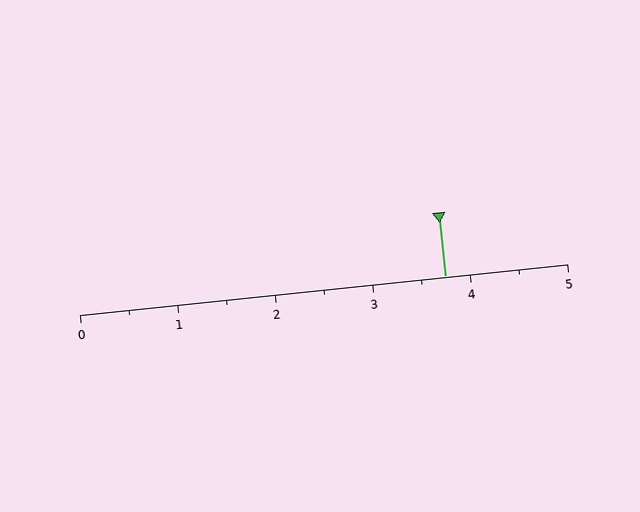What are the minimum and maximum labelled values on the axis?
The axis runs from 0 to 5.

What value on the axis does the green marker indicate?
The marker indicates approximately 3.8.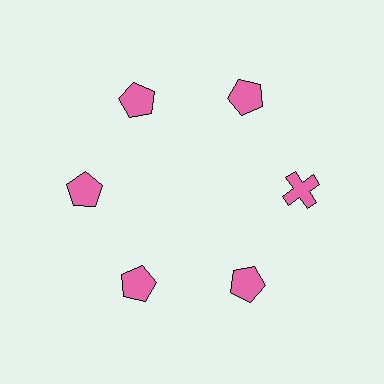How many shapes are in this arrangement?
There are 6 shapes arranged in a ring pattern.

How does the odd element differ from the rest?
It has a different shape: cross instead of pentagon.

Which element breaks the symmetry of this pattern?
The pink cross at roughly the 3 o'clock position breaks the symmetry. All other shapes are pink pentagons.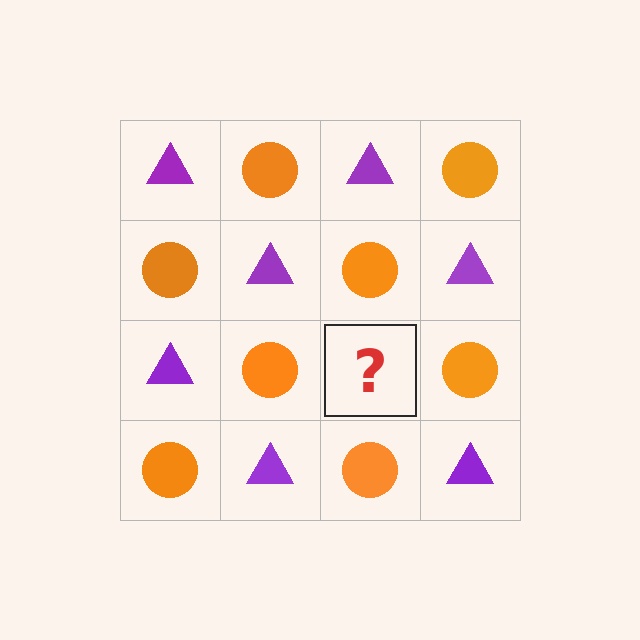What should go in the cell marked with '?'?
The missing cell should contain a purple triangle.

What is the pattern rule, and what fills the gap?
The rule is that it alternates purple triangle and orange circle in a checkerboard pattern. The gap should be filled with a purple triangle.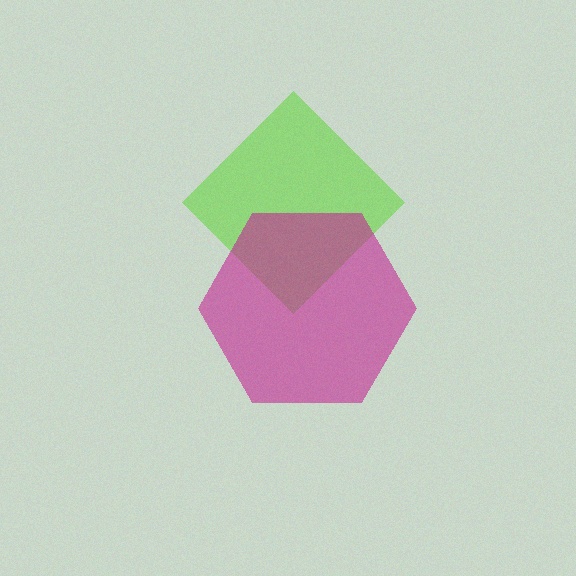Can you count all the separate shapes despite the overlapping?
Yes, there are 2 separate shapes.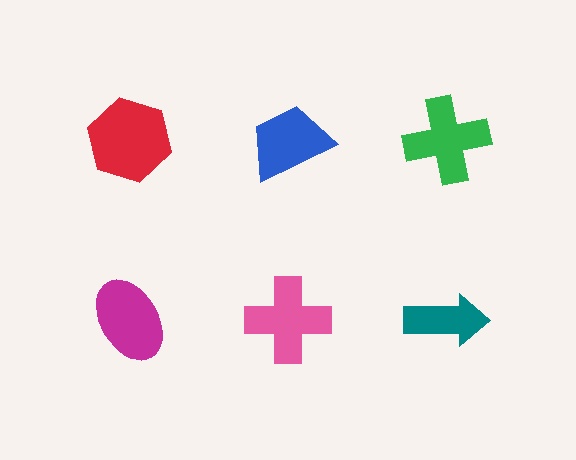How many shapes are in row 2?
3 shapes.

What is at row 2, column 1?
A magenta ellipse.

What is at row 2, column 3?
A teal arrow.